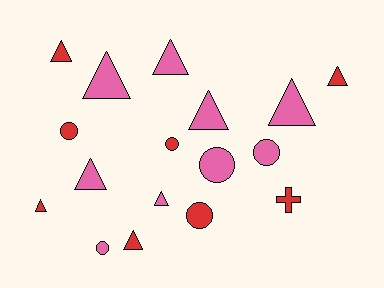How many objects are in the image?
There are 17 objects.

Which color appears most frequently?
Pink, with 9 objects.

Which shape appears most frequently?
Triangle, with 10 objects.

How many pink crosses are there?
There are no pink crosses.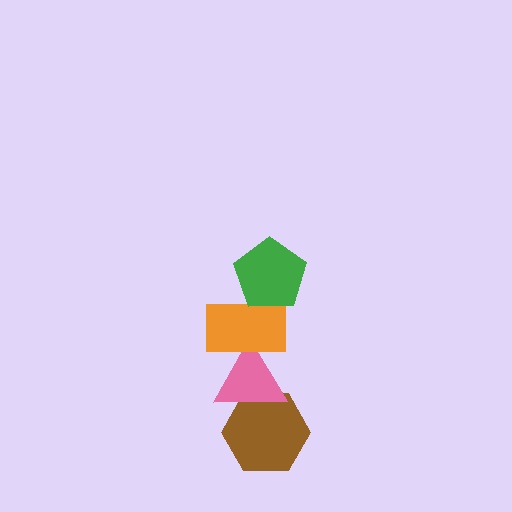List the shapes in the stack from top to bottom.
From top to bottom: the green pentagon, the orange rectangle, the pink triangle, the brown hexagon.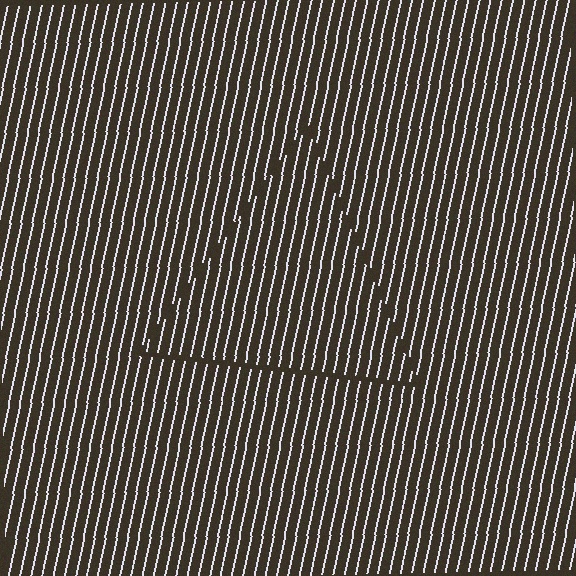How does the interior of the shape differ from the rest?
The interior of the shape contains the same grating, shifted by half a period — the contour is defined by the phase discontinuity where line-ends from the inner and outer gratings abut.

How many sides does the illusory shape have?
3 sides — the line-ends trace a triangle.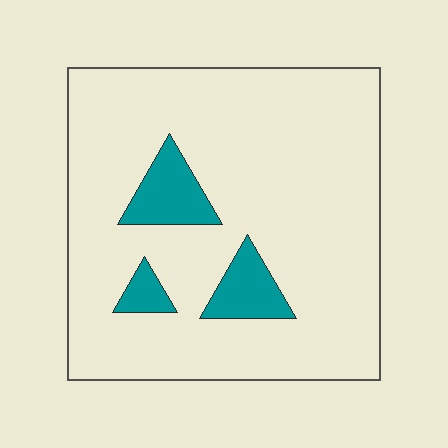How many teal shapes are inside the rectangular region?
3.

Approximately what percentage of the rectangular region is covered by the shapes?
Approximately 10%.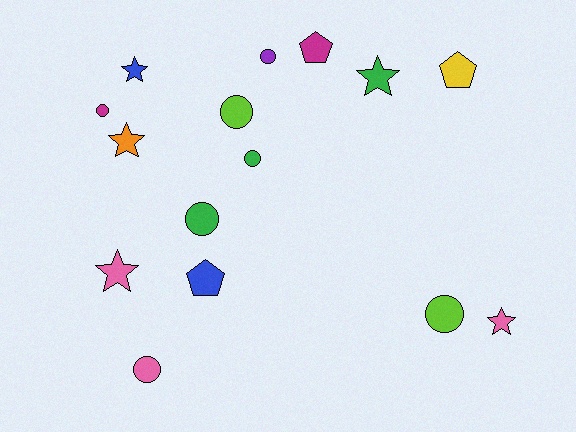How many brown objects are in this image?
There are no brown objects.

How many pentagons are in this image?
There are 3 pentagons.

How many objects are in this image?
There are 15 objects.